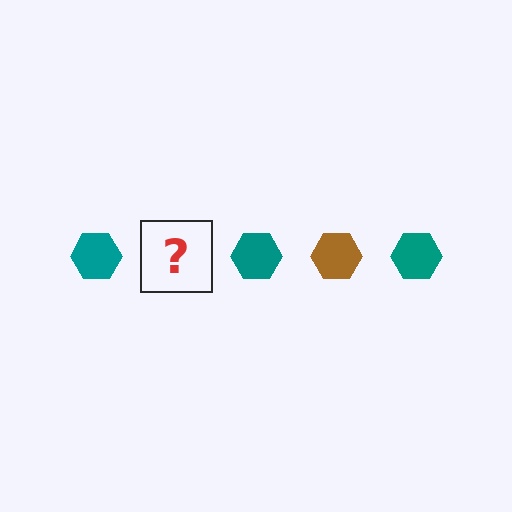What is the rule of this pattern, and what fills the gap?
The rule is that the pattern cycles through teal, brown hexagons. The gap should be filled with a brown hexagon.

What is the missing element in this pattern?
The missing element is a brown hexagon.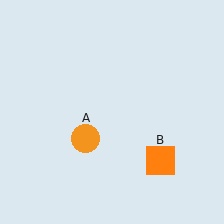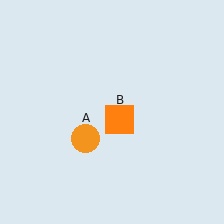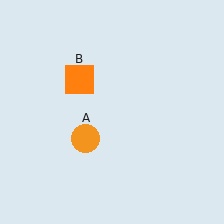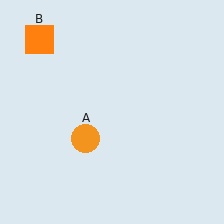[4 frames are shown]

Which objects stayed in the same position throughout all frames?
Orange circle (object A) remained stationary.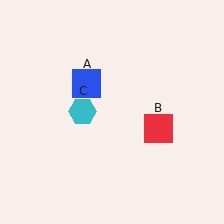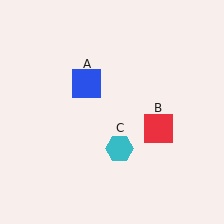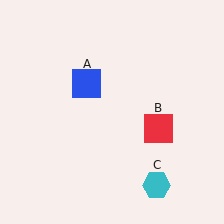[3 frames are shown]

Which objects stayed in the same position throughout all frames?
Blue square (object A) and red square (object B) remained stationary.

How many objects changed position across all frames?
1 object changed position: cyan hexagon (object C).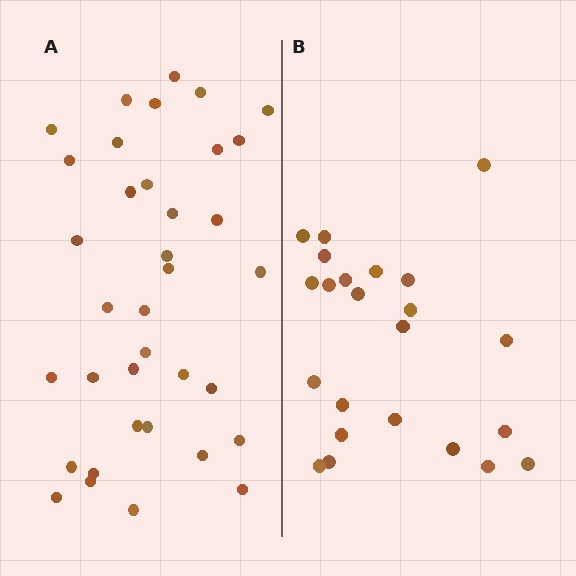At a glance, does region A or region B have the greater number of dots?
Region A (the left region) has more dots.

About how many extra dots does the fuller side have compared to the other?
Region A has approximately 15 more dots than region B.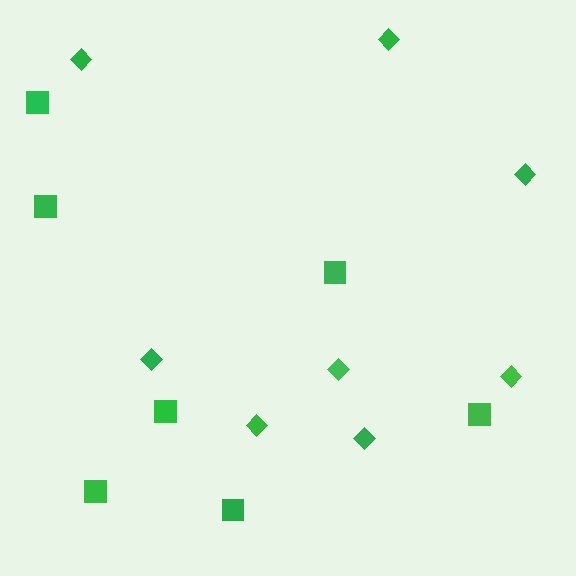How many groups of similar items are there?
There are 2 groups: one group of diamonds (8) and one group of squares (7).